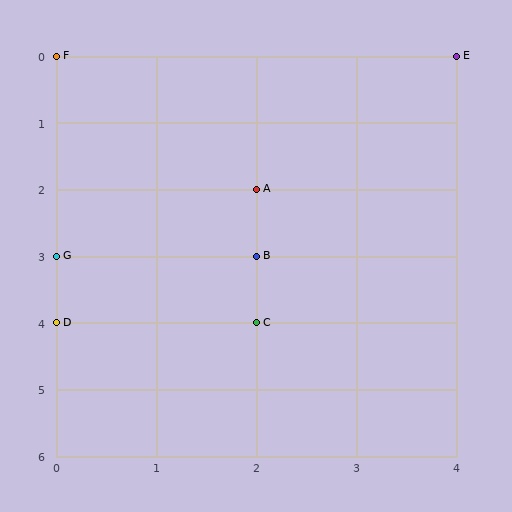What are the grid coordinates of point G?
Point G is at grid coordinates (0, 3).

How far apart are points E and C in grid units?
Points E and C are 2 columns and 4 rows apart (about 4.5 grid units diagonally).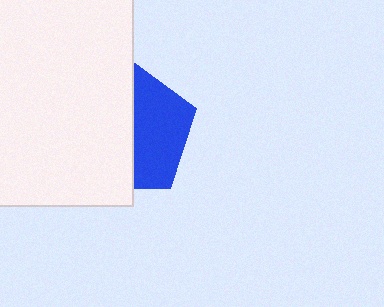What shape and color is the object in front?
The object in front is a white rectangle.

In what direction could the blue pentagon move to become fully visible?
The blue pentagon could move right. That would shift it out from behind the white rectangle entirely.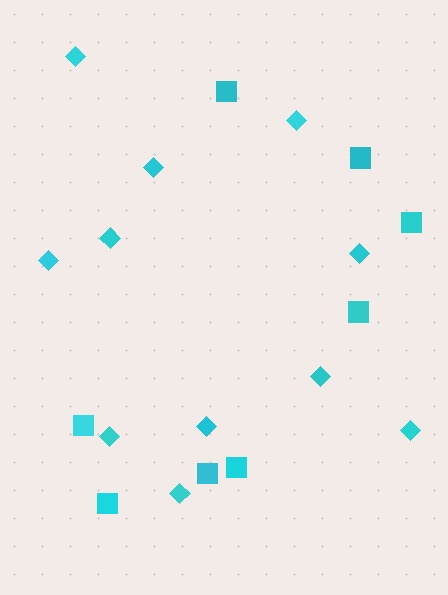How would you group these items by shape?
There are 2 groups: one group of diamonds (11) and one group of squares (8).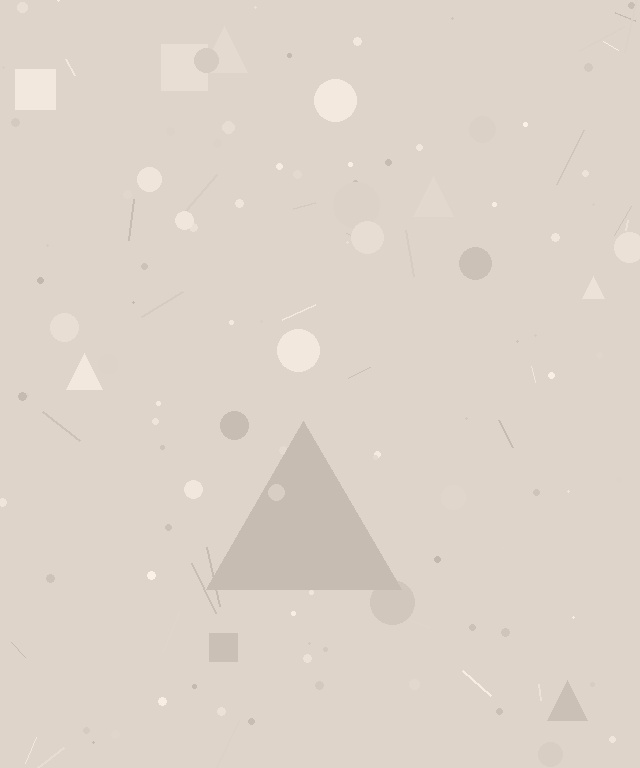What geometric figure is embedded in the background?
A triangle is embedded in the background.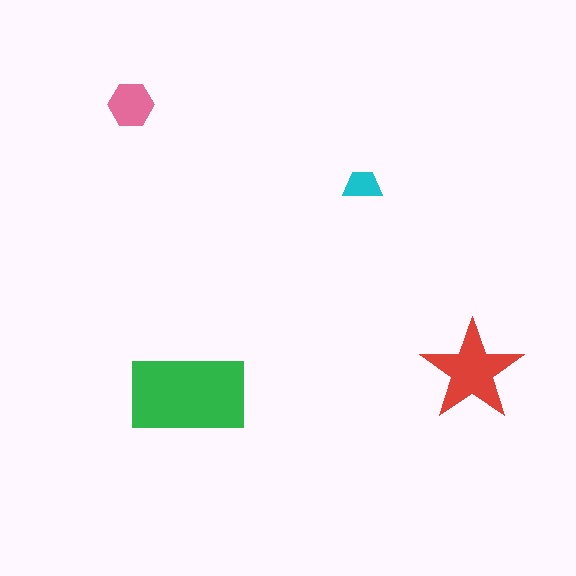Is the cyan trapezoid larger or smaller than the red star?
Smaller.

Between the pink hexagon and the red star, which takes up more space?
The red star.